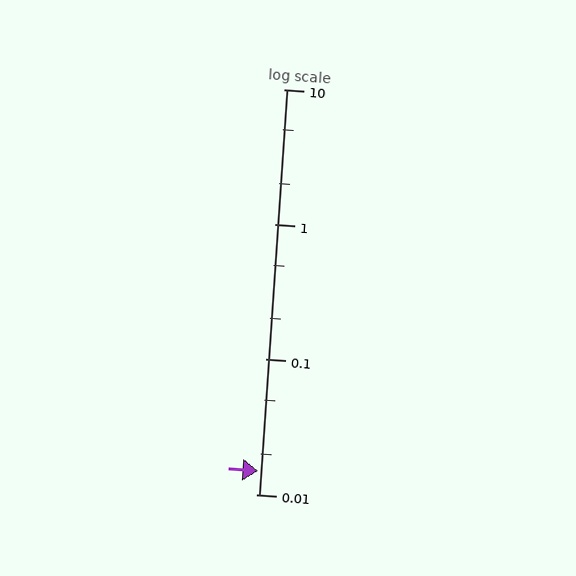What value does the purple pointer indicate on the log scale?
The pointer indicates approximately 0.015.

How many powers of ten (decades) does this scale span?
The scale spans 3 decades, from 0.01 to 10.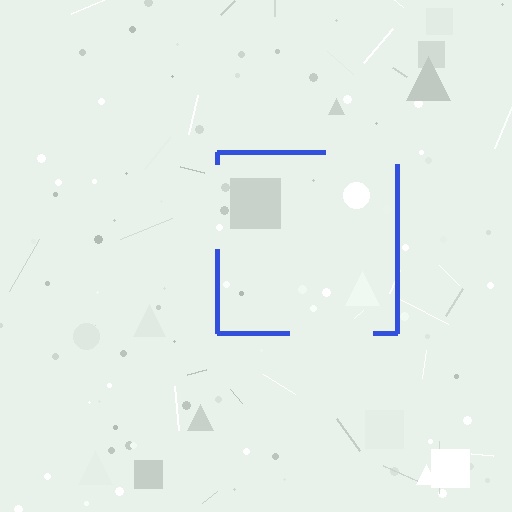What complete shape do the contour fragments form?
The contour fragments form a square.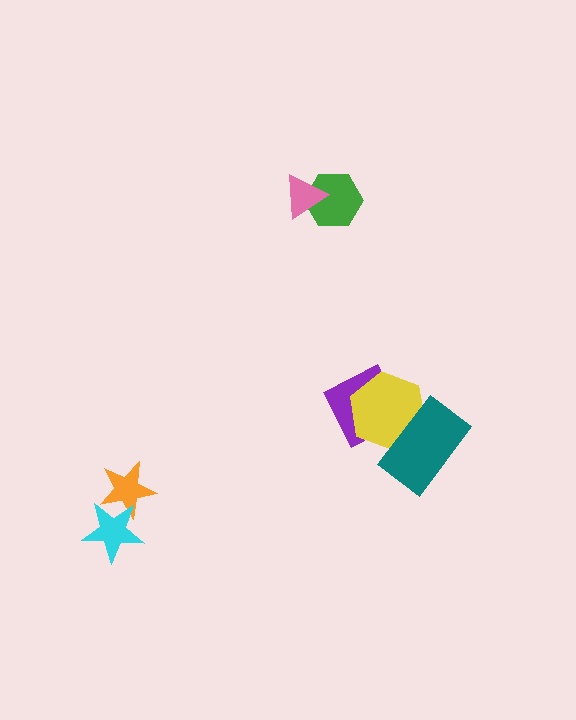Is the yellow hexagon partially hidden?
Yes, it is partially covered by another shape.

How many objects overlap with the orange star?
1 object overlaps with the orange star.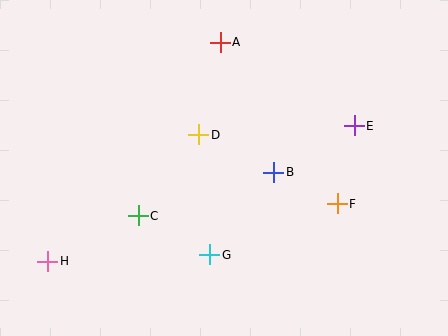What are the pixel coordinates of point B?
Point B is at (274, 172).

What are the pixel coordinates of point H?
Point H is at (48, 261).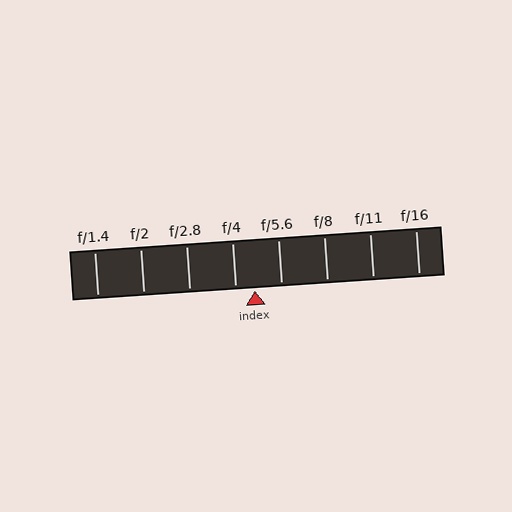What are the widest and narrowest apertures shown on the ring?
The widest aperture shown is f/1.4 and the narrowest is f/16.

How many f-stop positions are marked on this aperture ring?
There are 8 f-stop positions marked.